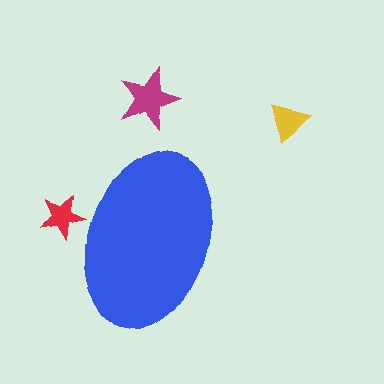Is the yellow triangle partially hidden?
No, the yellow triangle is fully visible.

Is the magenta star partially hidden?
No, the magenta star is fully visible.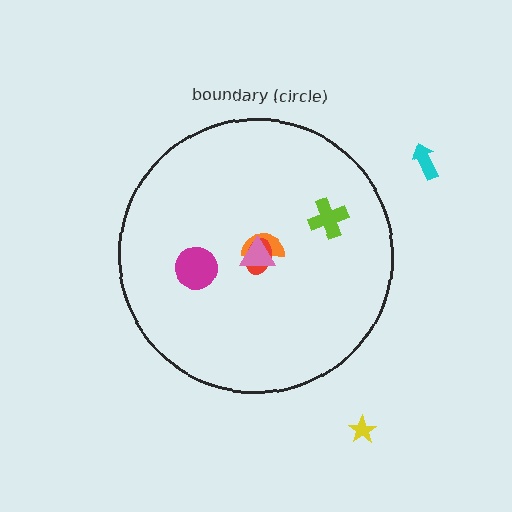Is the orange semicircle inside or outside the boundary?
Inside.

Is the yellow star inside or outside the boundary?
Outside.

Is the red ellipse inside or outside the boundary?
Inside.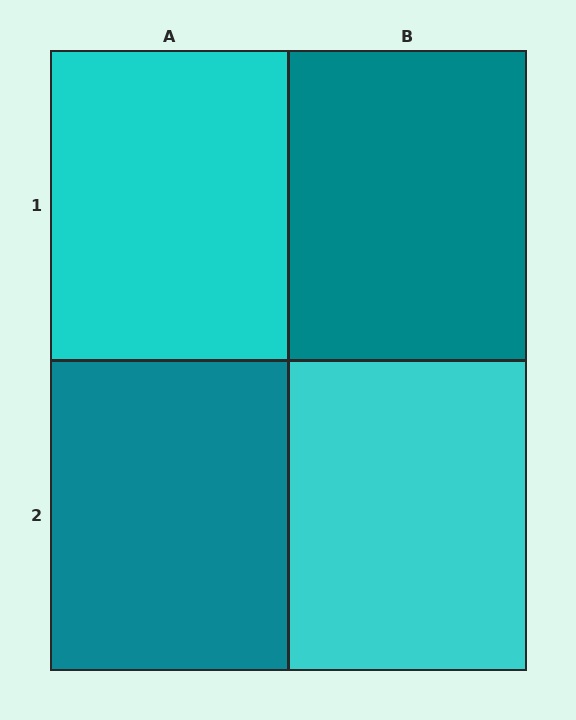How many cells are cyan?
2 cells are cyan.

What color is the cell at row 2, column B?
Cyan.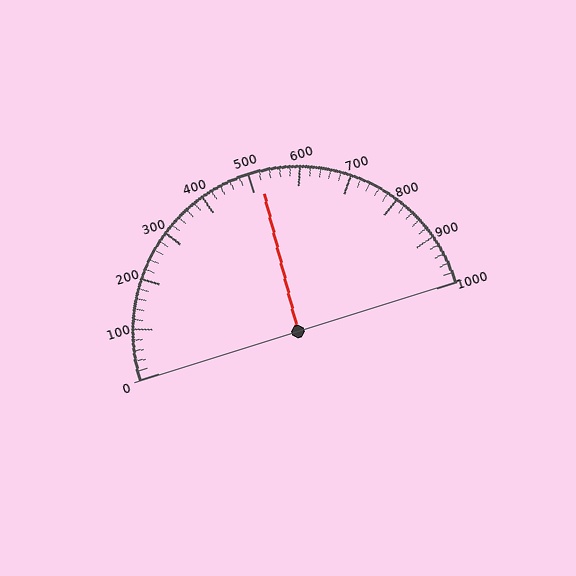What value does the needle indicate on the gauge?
The needle indicates approximately 520.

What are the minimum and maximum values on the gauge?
The gauge ranges from 0 to 1000.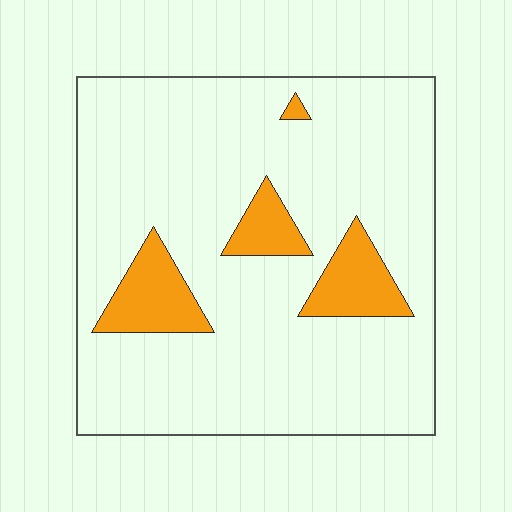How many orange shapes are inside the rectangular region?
4.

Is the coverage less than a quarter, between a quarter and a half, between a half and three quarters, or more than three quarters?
Less than a quarter.